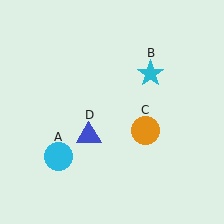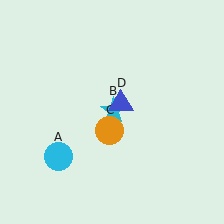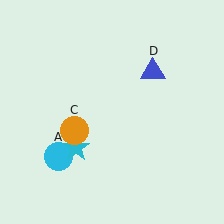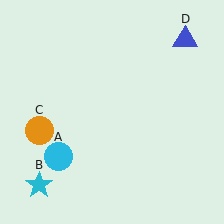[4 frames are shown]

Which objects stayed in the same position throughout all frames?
Cyan circle (object A) remained stationary.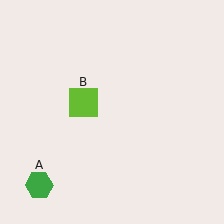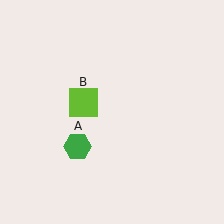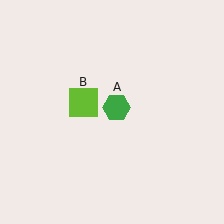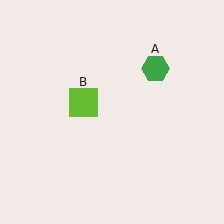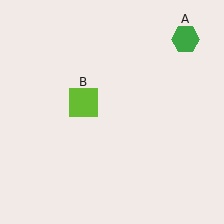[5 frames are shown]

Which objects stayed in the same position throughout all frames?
Lime square (object B) remained stationary.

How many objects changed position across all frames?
1 object changed position: green hexagon (object A).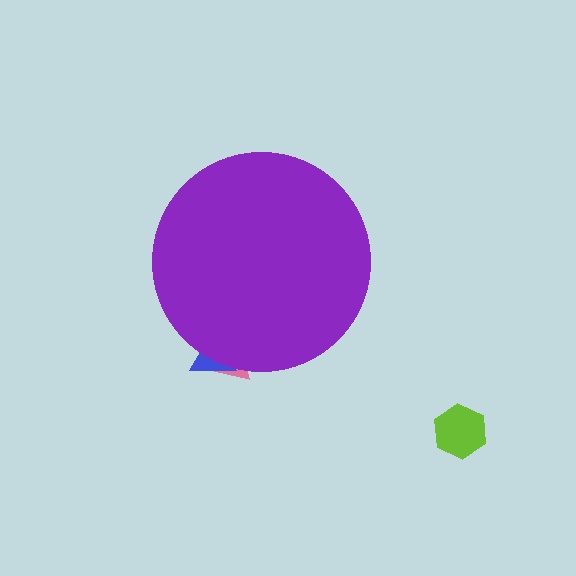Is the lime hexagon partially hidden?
No, the lime hexagon is fully visible.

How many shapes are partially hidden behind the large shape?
2 shapes are partially hidden.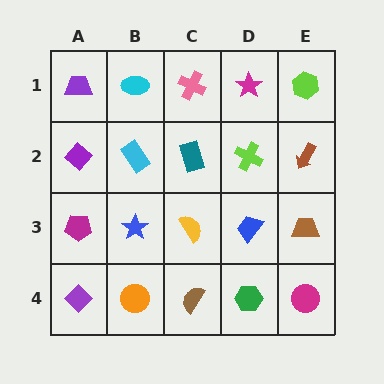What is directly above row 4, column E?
A brown trapezoid.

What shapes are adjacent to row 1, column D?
A lime cross (row 2, column D), a pink cross (row 1, column C), a lime hexagon (row 1, column E).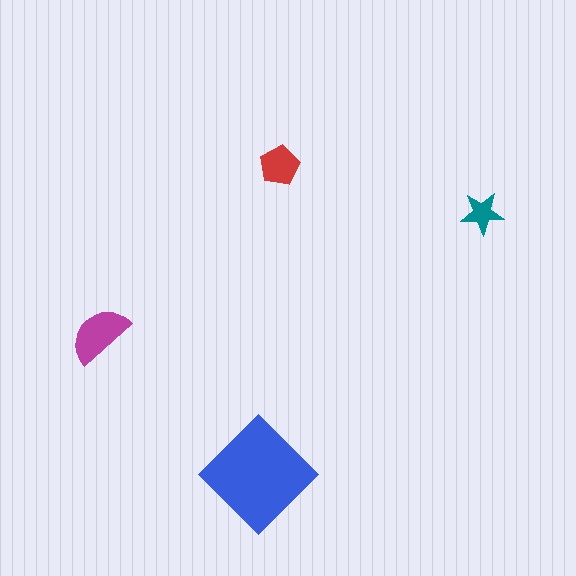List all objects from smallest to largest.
The teal star, the red pentagon, the magenta semicircle, the blue diamond.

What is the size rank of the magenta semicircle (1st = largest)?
2nd.